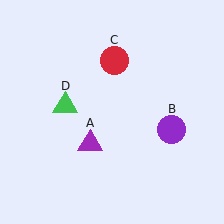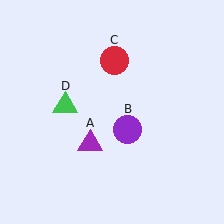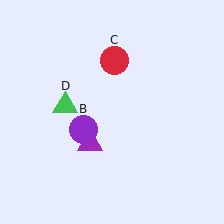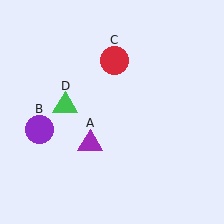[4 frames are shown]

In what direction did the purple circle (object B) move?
The purple circle (object B) moved left.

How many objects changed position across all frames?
1 object changed position: purple circle (object B).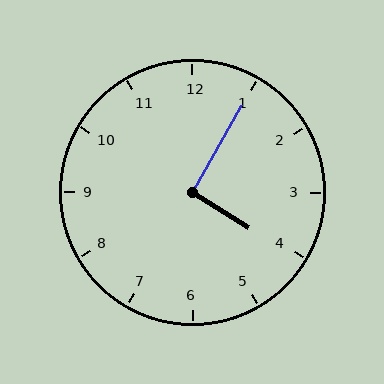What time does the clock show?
4:05.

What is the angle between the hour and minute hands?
Approximately 92 degrees.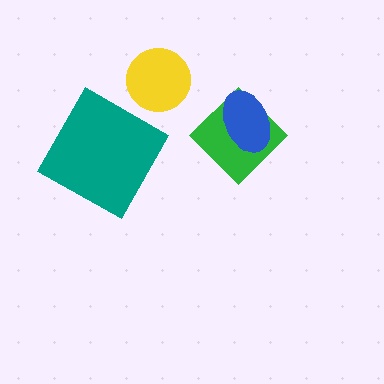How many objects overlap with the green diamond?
1 object overlaps with the green diamond.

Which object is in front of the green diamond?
The blue ellipse is in front of the green diamond.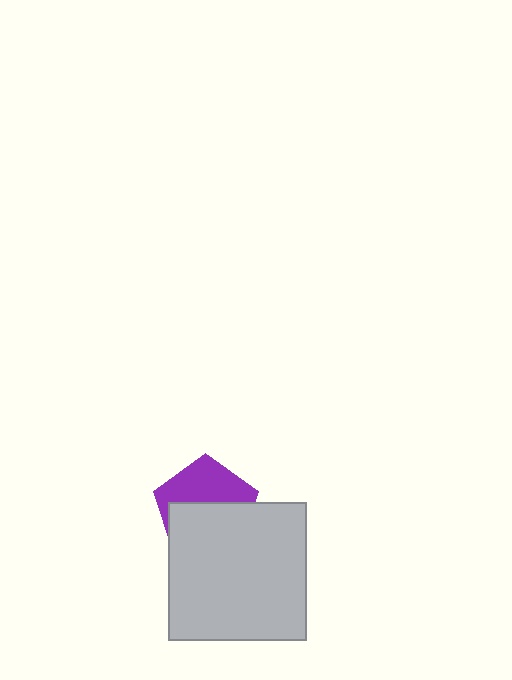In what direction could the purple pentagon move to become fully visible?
The purple pentagon could move up. That would shift it out from behind the light gray square entirely.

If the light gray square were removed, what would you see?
You would see the complete purple pentagon.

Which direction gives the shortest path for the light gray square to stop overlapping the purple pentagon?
Moving down gives the shortest separation.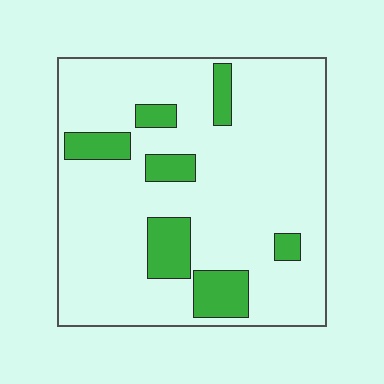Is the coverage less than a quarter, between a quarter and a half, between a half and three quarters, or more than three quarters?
Less than a quarter.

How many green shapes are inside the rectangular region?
7.